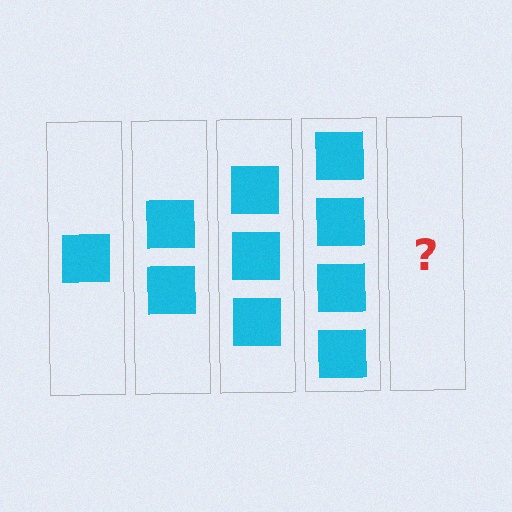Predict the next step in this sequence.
The next step is 5 squares.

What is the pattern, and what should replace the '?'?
The pattern is that each step adds one more square. The '?' should be 5 squares.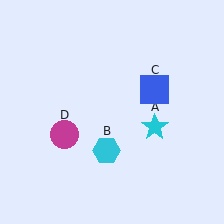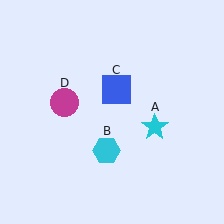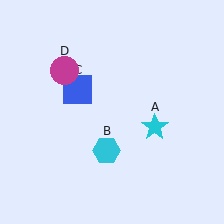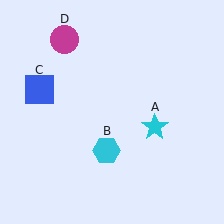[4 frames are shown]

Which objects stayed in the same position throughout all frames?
Cyan star (object A) and cyan hexagon (object B) remained stationary.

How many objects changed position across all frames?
2 objects changed position: blue square (object C), magenta circle (object D).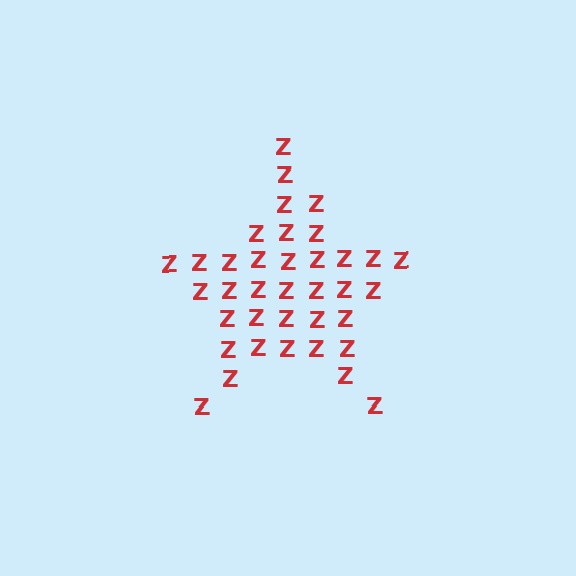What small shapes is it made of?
It is made of small letter Z's.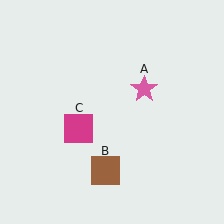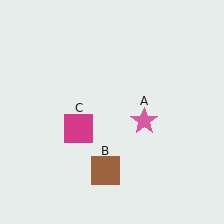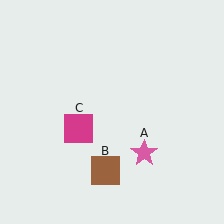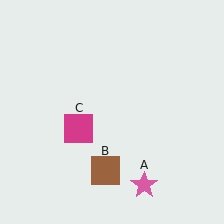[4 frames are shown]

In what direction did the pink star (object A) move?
The pink star (object A) moved down.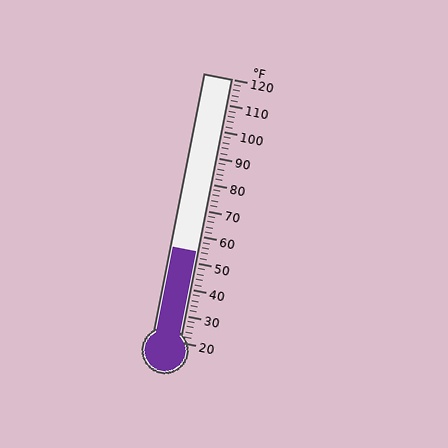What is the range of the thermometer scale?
The thermometer scale ranges from 20°F to 120°F.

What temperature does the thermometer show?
The thermometer shows approximately 54°F.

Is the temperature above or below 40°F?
The temperature is above 40°F.